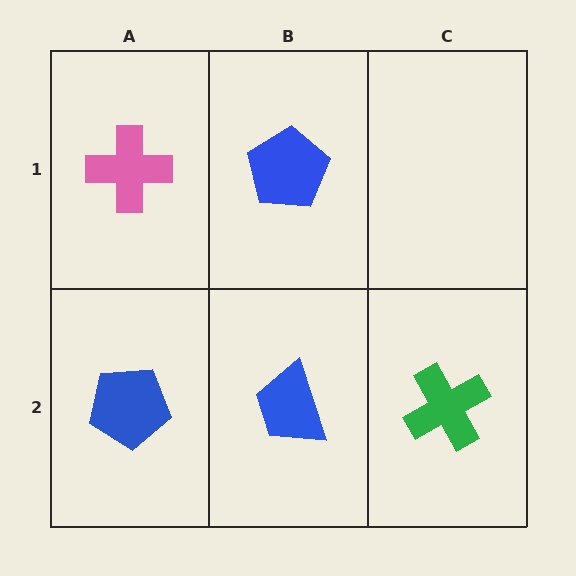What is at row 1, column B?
A blue pentagon.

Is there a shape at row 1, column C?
No, that cell is empty.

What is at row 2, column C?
A green cross.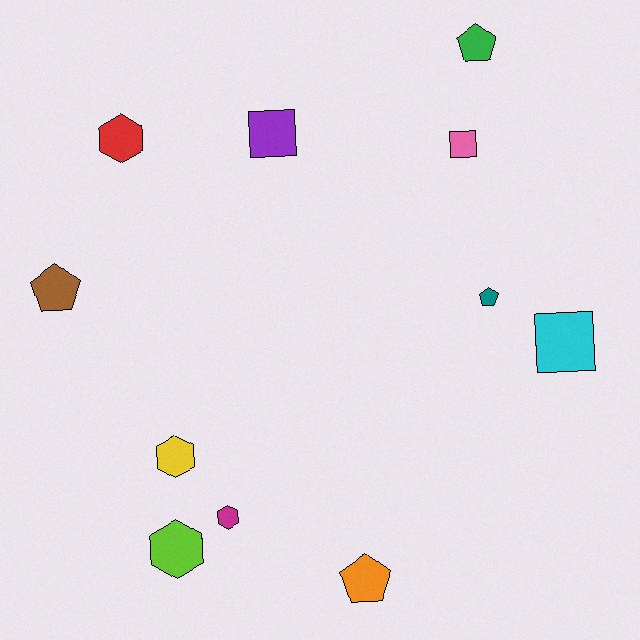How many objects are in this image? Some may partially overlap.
There are 11 objects.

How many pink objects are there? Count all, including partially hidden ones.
There is 1 pink object.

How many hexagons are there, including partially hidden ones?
There are 4 hexagons.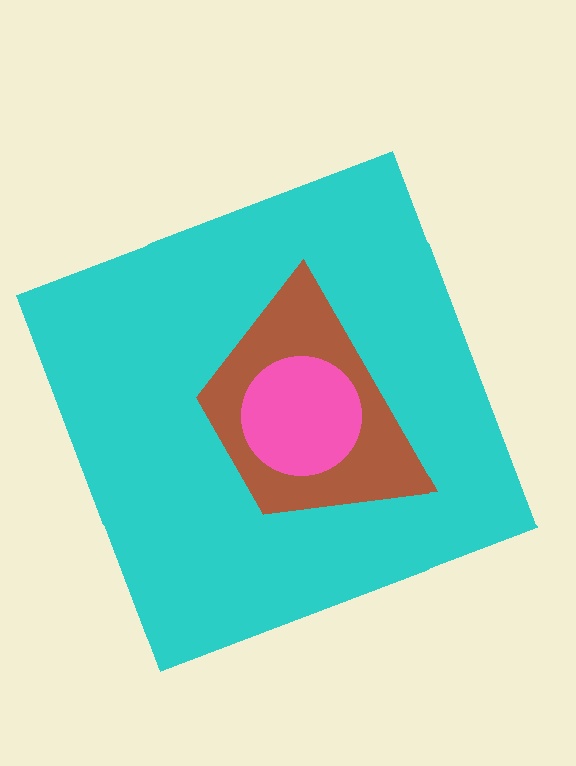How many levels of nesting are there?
3.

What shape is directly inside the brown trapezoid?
The pink circle.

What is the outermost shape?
The cyan square.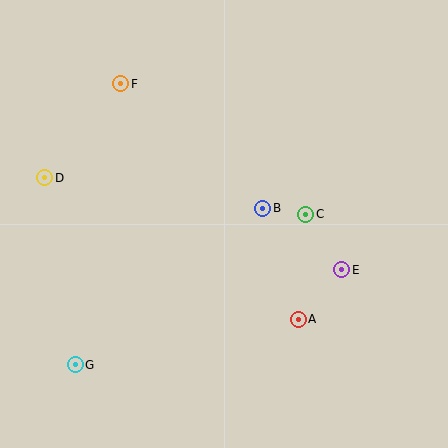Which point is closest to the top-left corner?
Point F is closest to the top-left corner.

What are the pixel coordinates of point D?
Point D is at (45, 178).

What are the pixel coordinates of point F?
Point F is at (121, 84).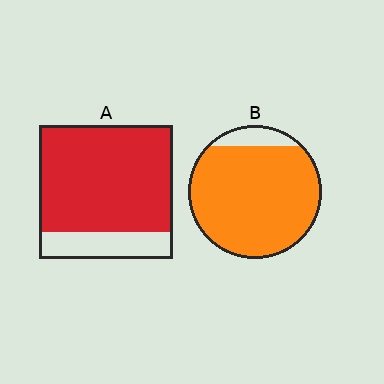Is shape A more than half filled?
Yes.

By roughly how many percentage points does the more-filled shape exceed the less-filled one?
By roughly 10 percentage points (B over A).